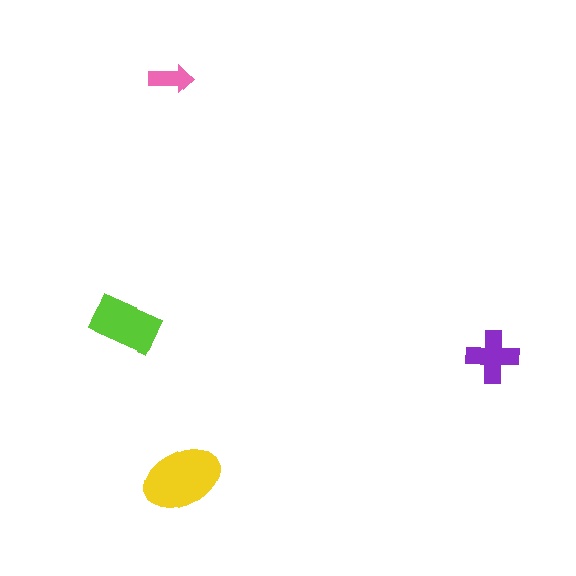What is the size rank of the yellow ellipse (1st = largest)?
1st.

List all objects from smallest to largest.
The pink arrow, the purple cross, the lime rectangle, the yellow ellipse.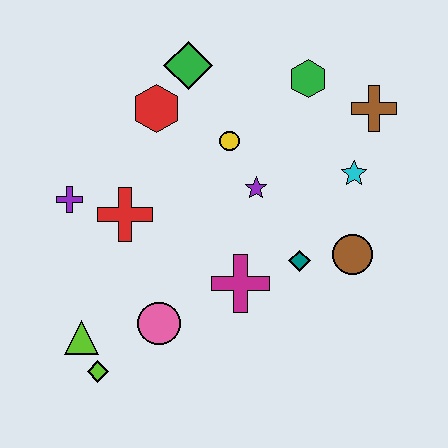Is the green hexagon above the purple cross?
Yes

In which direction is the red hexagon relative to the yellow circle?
The red hexagon is to the left of the yellow circle.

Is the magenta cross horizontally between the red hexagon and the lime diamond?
No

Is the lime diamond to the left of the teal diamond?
Yes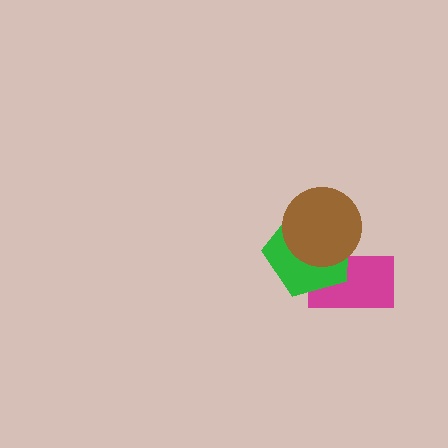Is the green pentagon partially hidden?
Yes, it is partially covered by another shape.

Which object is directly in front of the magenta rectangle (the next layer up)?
The green pentagon is directly in front of the magenta rectangle.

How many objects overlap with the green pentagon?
2 objects overlap with the green pentagon.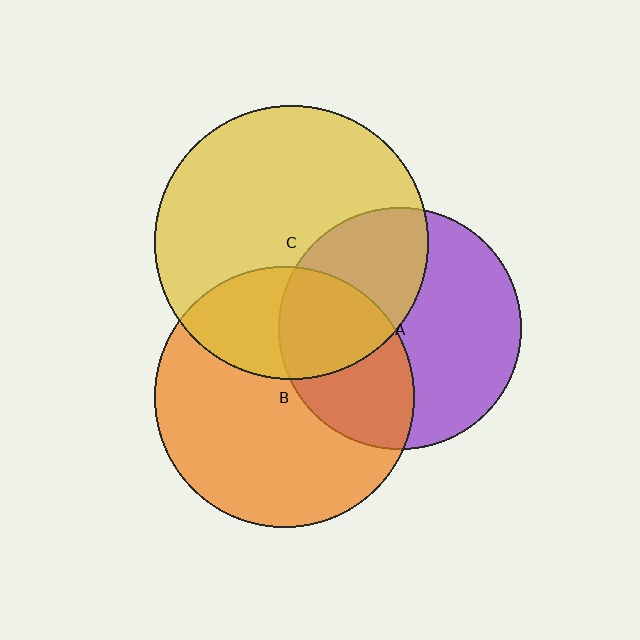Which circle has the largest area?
Circle C (yellow).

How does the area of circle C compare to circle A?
Approximately 1.3 times.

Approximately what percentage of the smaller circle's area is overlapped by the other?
Approximately 40%.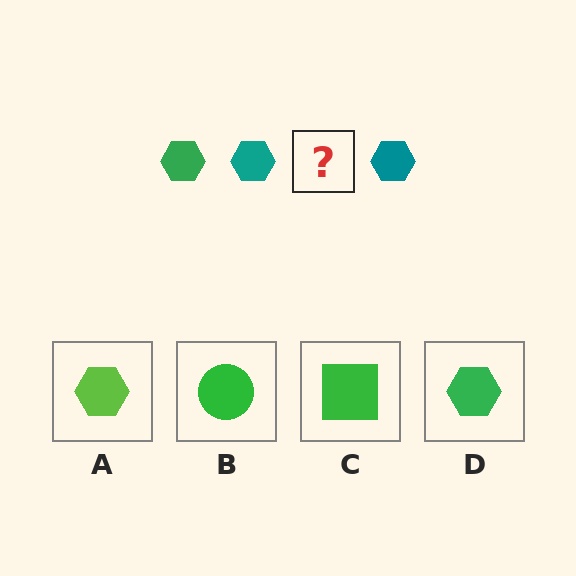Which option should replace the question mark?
Option D.